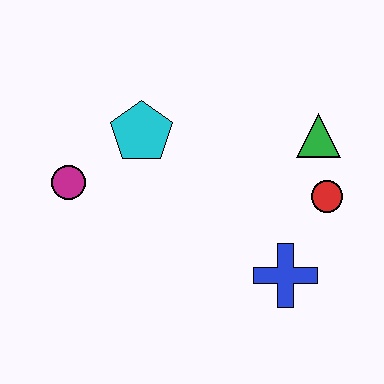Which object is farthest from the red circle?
The magenta circle is farthest from the red circle.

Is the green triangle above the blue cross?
Yes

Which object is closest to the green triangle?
The red circle is closest to the green triangle.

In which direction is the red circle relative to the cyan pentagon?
The red circle is to the right of the cyan pentagon.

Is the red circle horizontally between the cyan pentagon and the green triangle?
No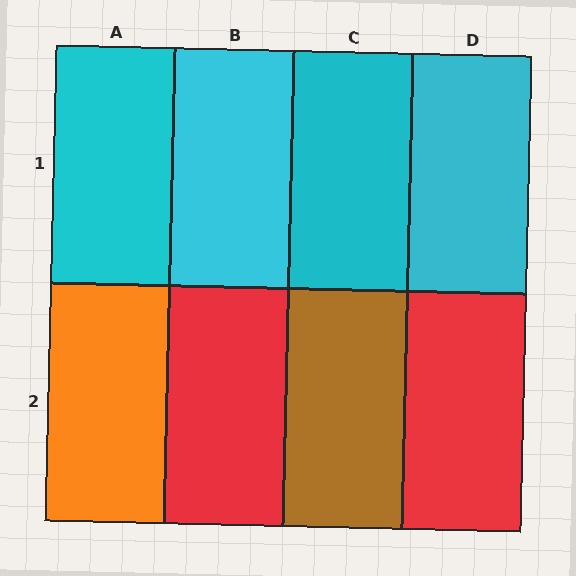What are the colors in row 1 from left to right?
Cyan, cyan, cyan, cyan.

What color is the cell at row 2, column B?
Red.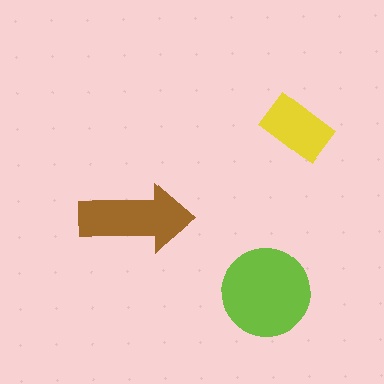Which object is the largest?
The lime circle.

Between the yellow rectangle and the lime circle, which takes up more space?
The lime circle.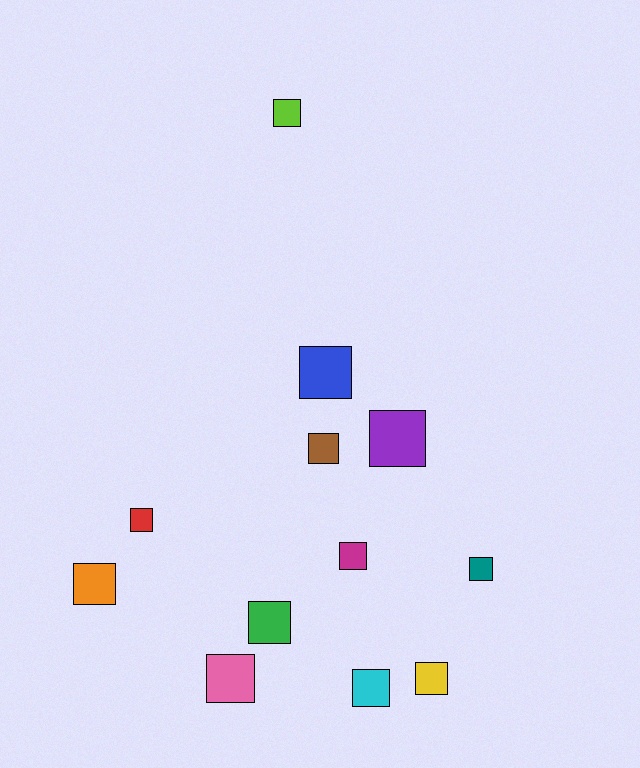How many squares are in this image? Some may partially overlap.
There are 12 squares.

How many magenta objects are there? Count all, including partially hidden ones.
There is 1 magenta object.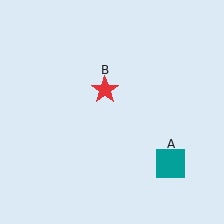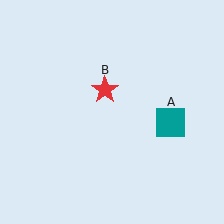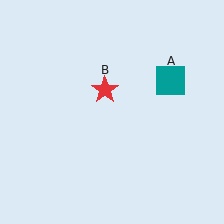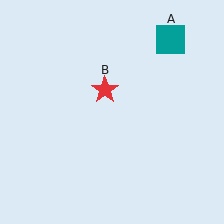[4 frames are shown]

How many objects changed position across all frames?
1 object changed position: teal square (object A).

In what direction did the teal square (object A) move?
The teal square (object A) moved up.